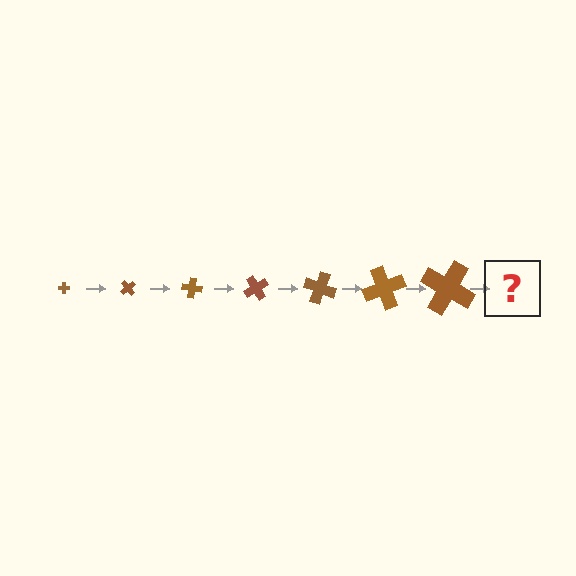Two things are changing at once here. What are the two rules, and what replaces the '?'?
The two rules are that the cross grows larger each step and it rotates 50 degrees each step. The '?' should be a cross, larger than the previous one and rotated 350 degrees from the start.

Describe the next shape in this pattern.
It should be a cross, larger than the previous one and rotated 350 degrees from the start.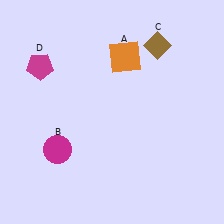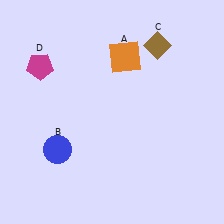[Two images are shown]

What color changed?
The circle (B) changed from magenta in Image 1 to blue in Image 2.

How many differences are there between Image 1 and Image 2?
There is 1 difference between the two images.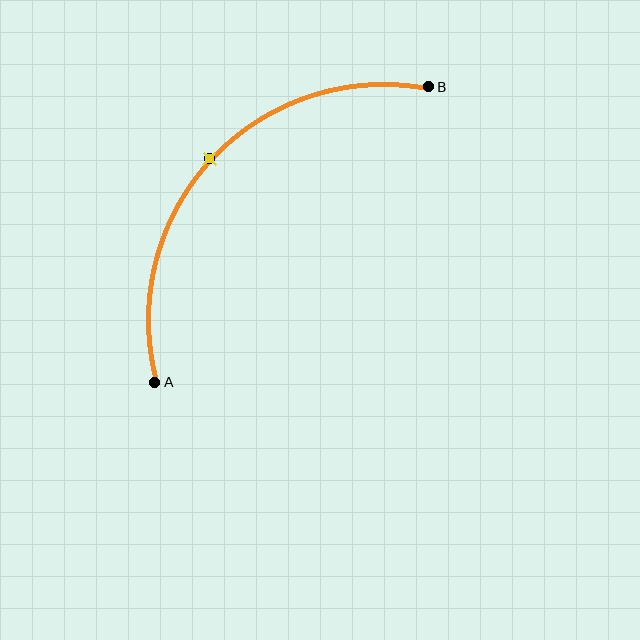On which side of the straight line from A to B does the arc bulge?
The arc bulges above and to the left of the straight line connecting A and B.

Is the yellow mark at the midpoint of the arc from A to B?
Yes. The yellow mark lies on the arc at equal arc-length from both A and B — it is the arc midpoint.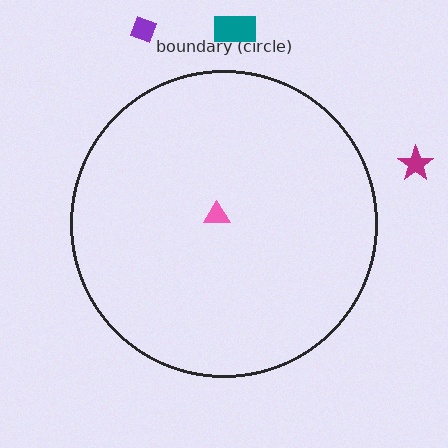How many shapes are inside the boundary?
1 inside, 3 outside.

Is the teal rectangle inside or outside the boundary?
Outside.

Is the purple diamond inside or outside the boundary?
Outside.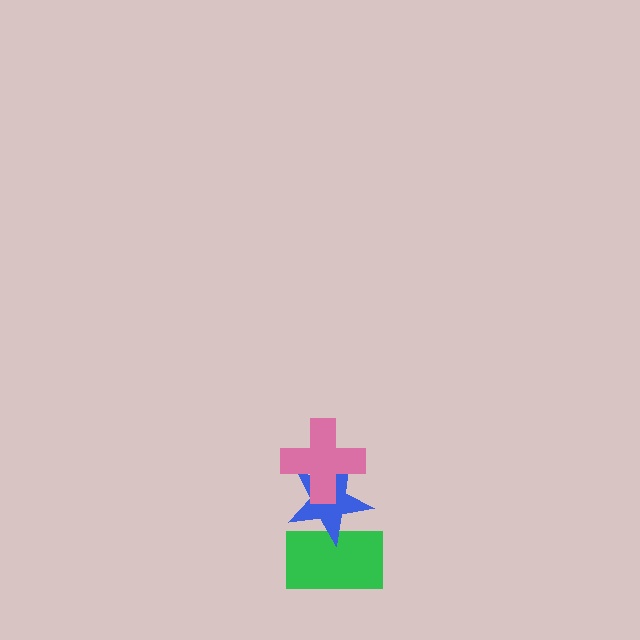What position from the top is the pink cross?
The pink cross is 1st from the top.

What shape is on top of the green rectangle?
The blue star is on top of the green rectangle.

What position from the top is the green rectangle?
The green rectangle is 3rd from the top.